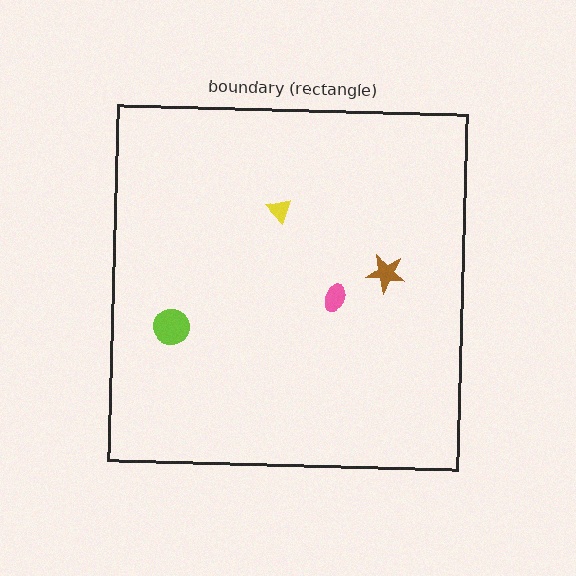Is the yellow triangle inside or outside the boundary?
Inside.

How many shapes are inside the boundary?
4 inside, 0 outside.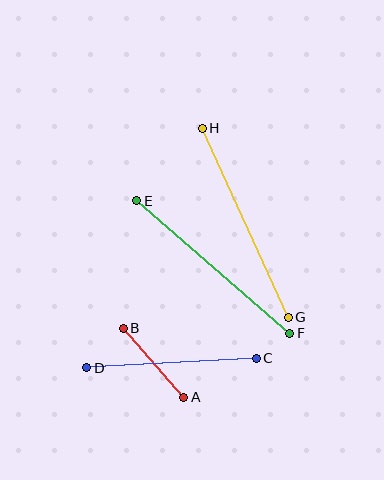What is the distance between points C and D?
The distance is approximately 170 pixels.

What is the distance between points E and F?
The distance is approximately 203 pixels.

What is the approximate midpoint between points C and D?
The midpoint is at approximately (171, 363) pixels.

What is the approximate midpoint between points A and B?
The midpoint is at approximately (153, 363) pixels.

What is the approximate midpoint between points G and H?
The midpoint is at approximately (245, 223) pixels.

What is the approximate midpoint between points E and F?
The midpoint is at approximately (213, 267) pixels.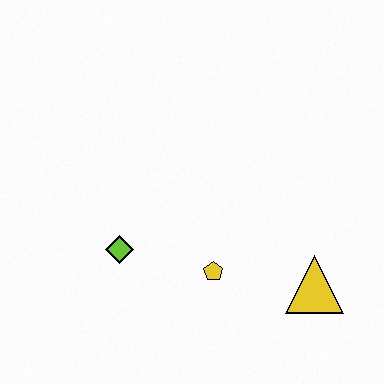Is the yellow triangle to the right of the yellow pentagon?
Yes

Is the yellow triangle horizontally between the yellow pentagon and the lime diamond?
No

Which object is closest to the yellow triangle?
The yellow pentagon is closest to the yellow triangle.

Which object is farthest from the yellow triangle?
The lime diamond is farthest from the yellow triangle.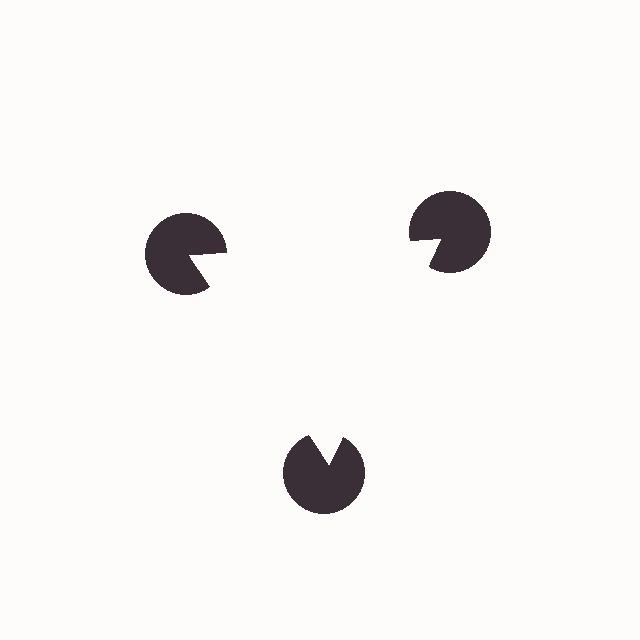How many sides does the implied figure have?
3 sides.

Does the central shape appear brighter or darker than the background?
It typically appears slightly brighter than the background, even though no actual brightness change is drawn.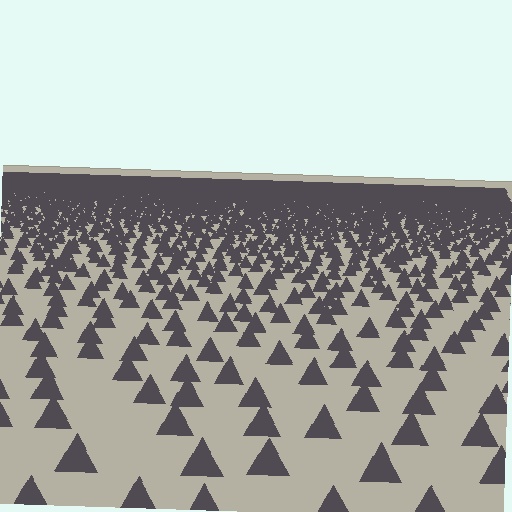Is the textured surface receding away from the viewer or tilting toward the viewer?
The surface is receding away from the viewer. Texture elements get smaller and denser toward the top.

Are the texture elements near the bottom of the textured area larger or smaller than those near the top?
Larger. Near the bottom, elements are closer to the viewer and appear at a bigger on-screen size.